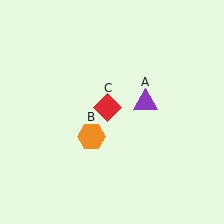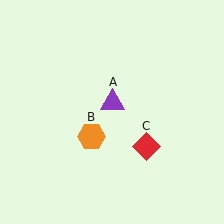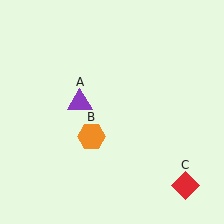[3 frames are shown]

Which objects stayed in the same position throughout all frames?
Orange hexagon (object B) remained stationary.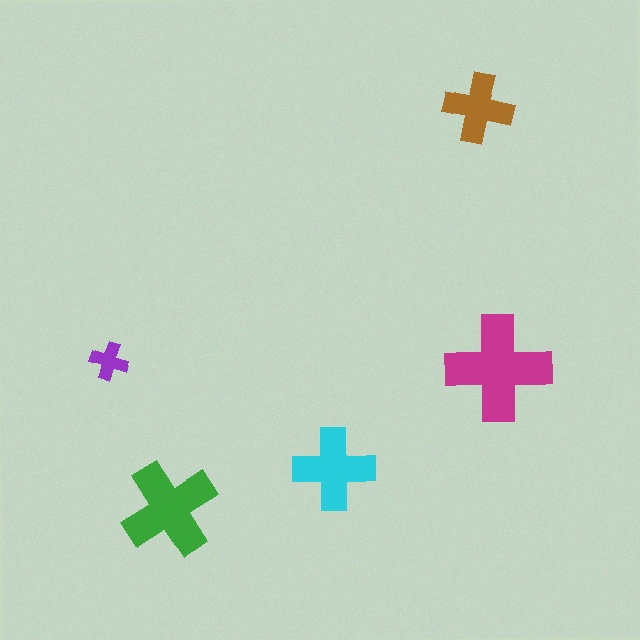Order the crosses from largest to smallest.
the magenta one, the green one, the cyan one, the brown one, the purple one.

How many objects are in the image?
There are 5 objects in the image.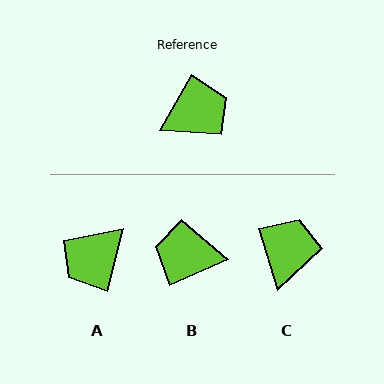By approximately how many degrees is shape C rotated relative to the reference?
Approximately 47 degrees counter-clockwise.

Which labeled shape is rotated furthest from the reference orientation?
A, about 165 degrees away.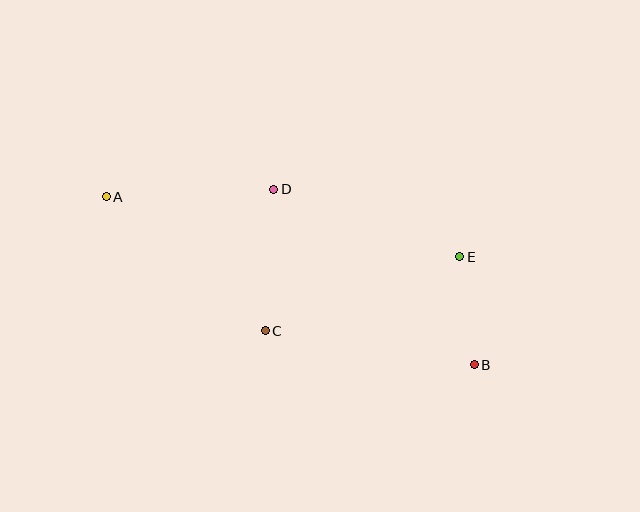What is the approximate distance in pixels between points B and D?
The distance between B and D is approximately 267 pixels.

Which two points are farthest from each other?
Points A and B are farthest from each other.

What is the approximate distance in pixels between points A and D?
The distance between A and D is approximately 168 pixels.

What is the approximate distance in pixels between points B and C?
The distance between B and C is approximately 212 pixels.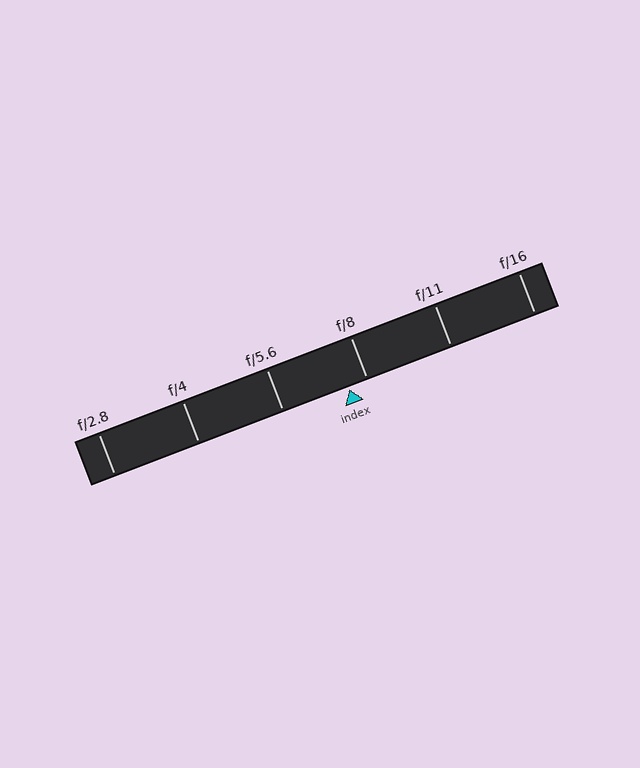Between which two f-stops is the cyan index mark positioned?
The index mark is between f/5.6 and f/8.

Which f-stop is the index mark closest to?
The index mark is closest to f/8.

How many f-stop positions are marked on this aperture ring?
There are 6 f-stop positions marked.